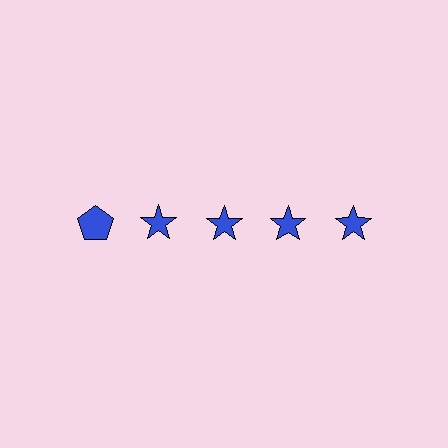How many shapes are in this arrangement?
There are 5 shapes arranged in a grid pattern.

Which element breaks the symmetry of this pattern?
The blue pentagon in the top row, leftmost column breaks the symmetry. All other shapes are blue stars.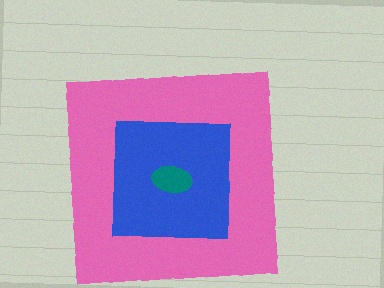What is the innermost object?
The teal ellipse.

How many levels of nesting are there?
3.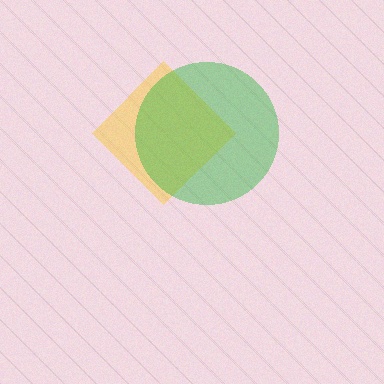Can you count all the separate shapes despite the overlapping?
Yes, there are 2 separate shapes.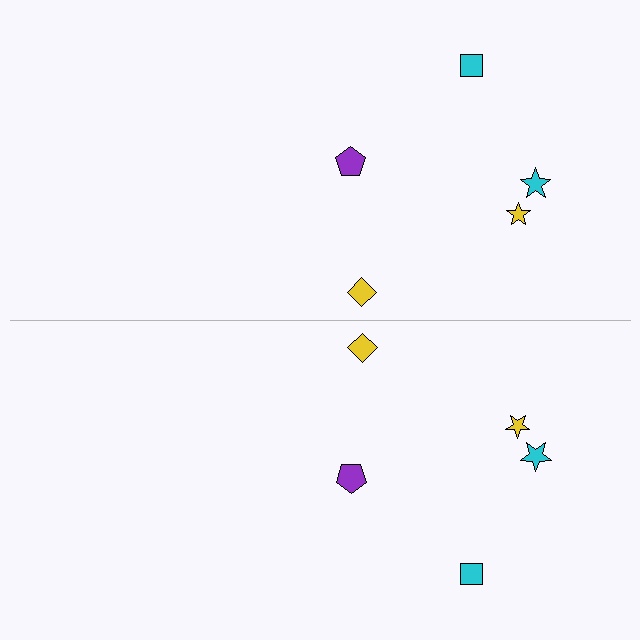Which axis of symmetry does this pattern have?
The pattern has a horizontal axis of symmetry running through the center of the image.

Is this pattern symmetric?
Yes, this pattern has bilateral (reflection) symmetry.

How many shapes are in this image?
There are 10 shapes in this image.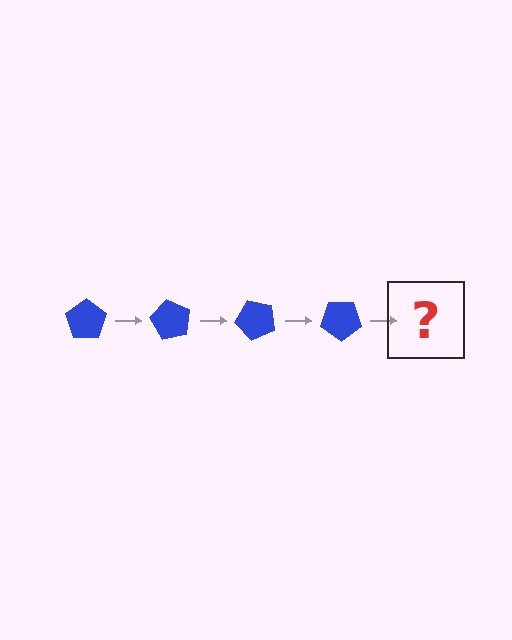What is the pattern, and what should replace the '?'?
The pattern is that the pentagon rotates 60 degrees each step. The '?' should be a blue pentagon rotated 240 degrees.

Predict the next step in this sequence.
The next step is a blue pentagon rotated 240 degrees.